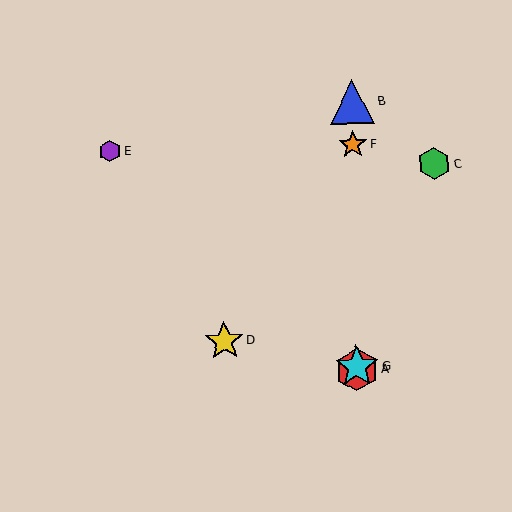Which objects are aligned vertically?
Objects A, B, F, G are aligned vertically.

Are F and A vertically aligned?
Yes, both are at x≈353.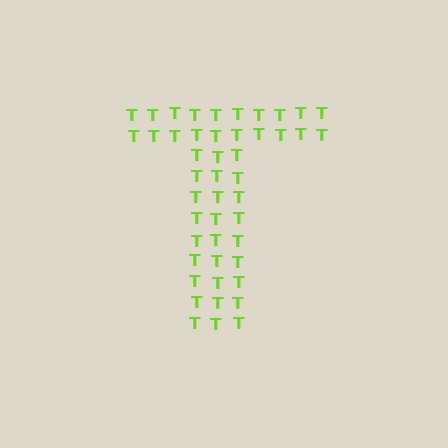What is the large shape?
The large shape is the letter T.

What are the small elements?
The small elements are letter T's.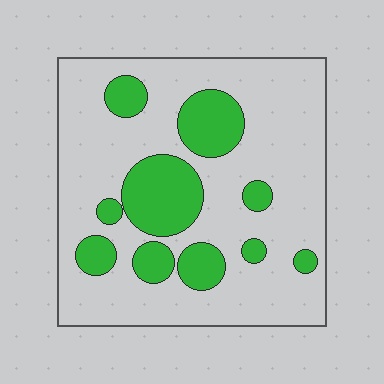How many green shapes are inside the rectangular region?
10.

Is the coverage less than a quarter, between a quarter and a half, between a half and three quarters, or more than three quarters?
Less than a quarter.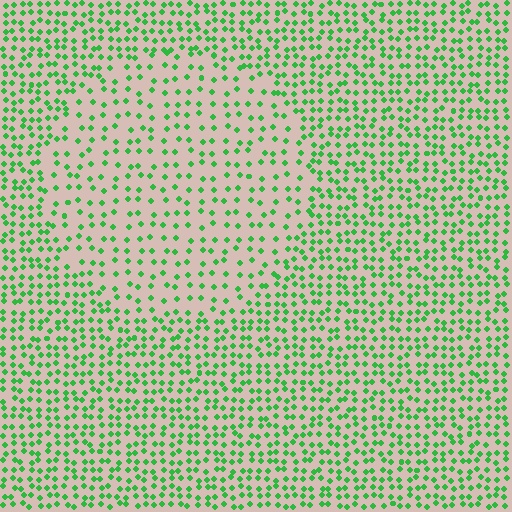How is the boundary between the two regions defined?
The boundary is defined by a change in element density (approximately 1.9x ratio). All elements are the same color, size, and shape.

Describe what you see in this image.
The image contains small green elements arranged at two different densities. A circle-shaped region is visible where the elements are less densely packed than the surrounding area.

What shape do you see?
I see a circle.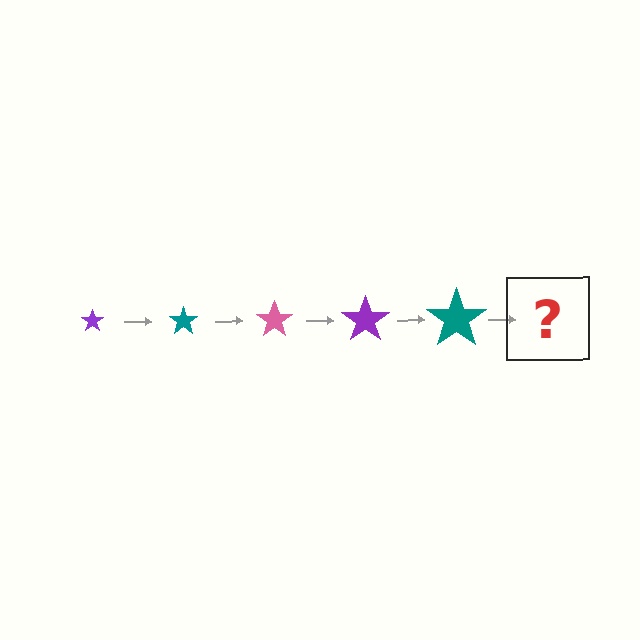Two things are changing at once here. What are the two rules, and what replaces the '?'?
The two rules are that the star grows larger each step and the color cycles through purple, teal, and pink. The '?' should be a pink star, larger than the previous one.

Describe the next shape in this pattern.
It should be a pink star, larger than the previous one.